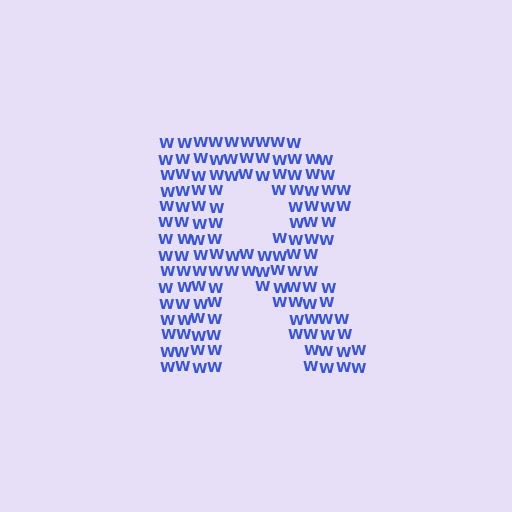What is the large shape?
The large shape is the letter R.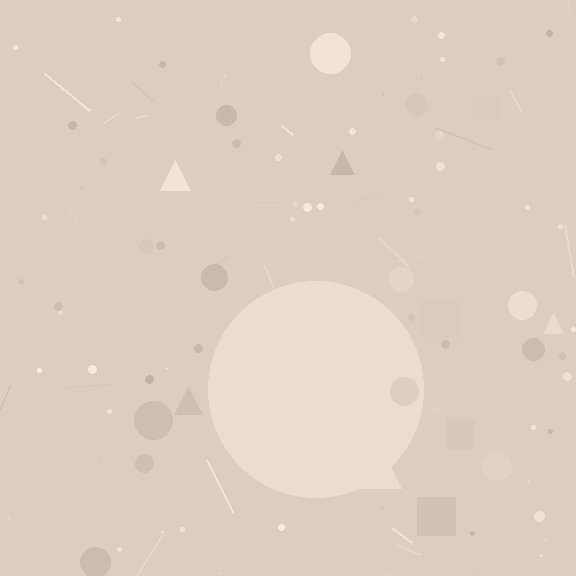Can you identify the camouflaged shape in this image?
The camouflaged shape is a circle.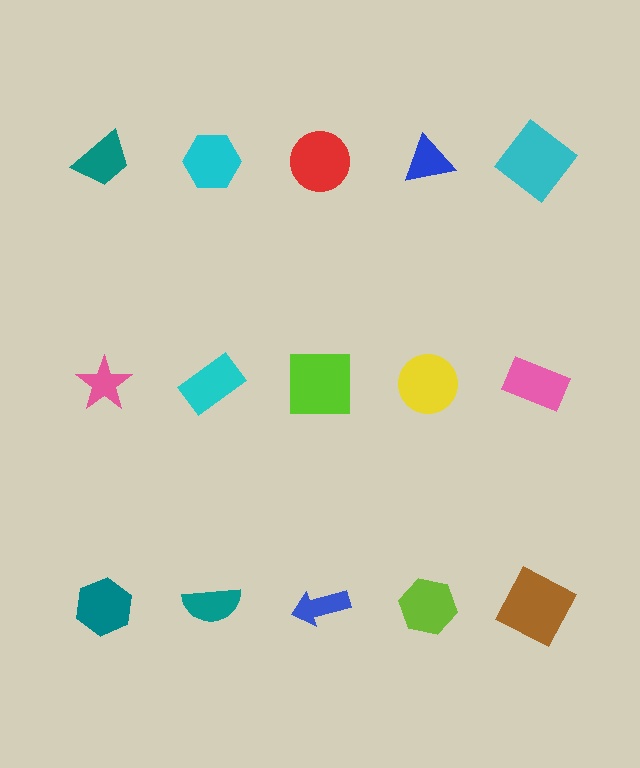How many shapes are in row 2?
5 shapes.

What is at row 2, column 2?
A cyan rectangle.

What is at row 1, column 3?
A red circle.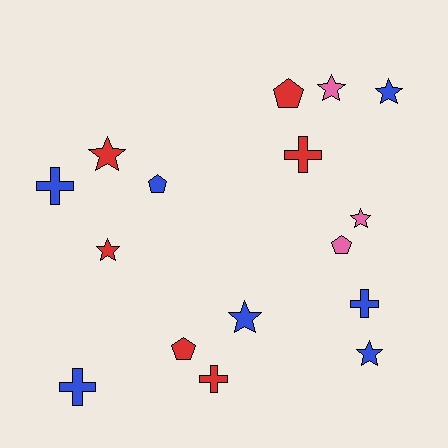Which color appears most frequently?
Blue, with 7 objects.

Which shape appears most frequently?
Star, with 7 objects.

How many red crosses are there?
There are 2 red crosses.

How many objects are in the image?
There are 16 objects.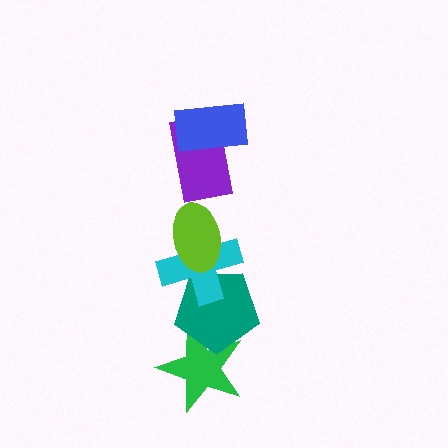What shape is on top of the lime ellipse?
The purple rectangle is on top of the lime ellipse.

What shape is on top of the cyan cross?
The lime ellipse is on top of the cyan cross.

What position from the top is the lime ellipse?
The lime ellipse is 3rd from the top.